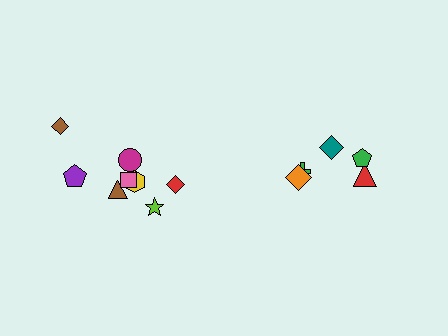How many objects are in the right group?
There are 5 objects.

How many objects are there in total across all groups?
There are 13 objects.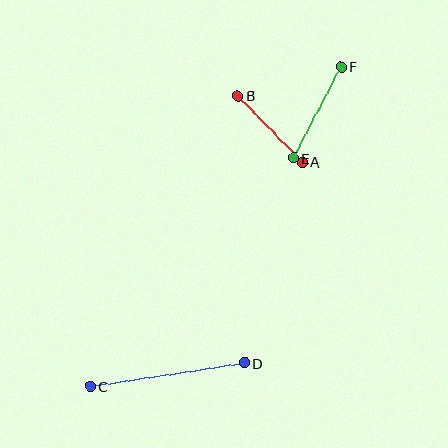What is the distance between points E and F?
The distance is approximately 103 pixels.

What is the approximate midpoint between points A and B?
The midpoint is at approximately (270, 129) pixels.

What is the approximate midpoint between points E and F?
The midpoint is at approximately (317, 112) pixels.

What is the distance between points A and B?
The distance is approximately 92 pixels.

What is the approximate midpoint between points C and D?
The midpoint is at approximately (167, 375) pixels.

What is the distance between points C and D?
The distance is approximately 156 pixels.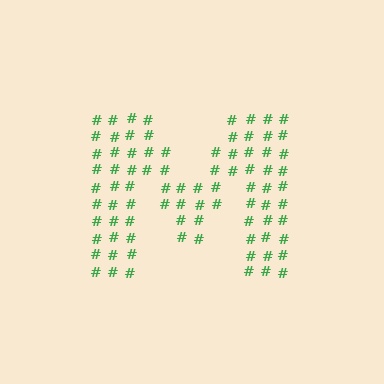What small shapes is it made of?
It is made of small hash symbols.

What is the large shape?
The large shape is the letter M.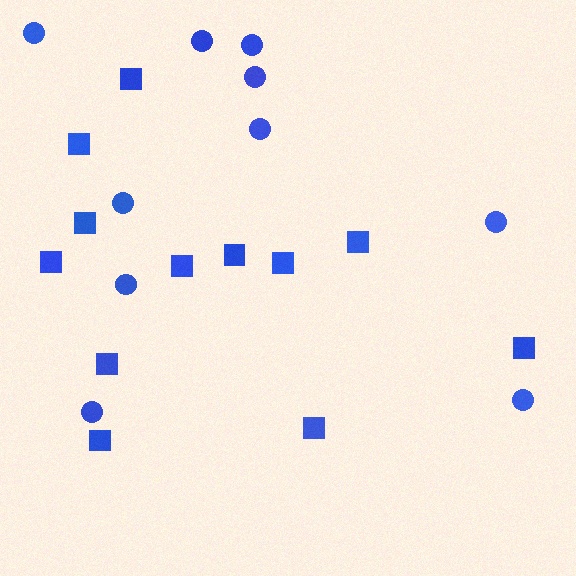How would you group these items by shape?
There are 2 groups: one group of squares (12) and one group of circles (10).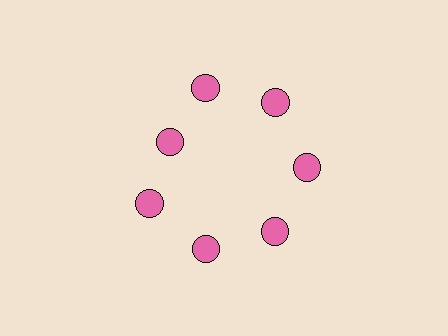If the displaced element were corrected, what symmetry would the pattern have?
It would have 7-fold rotational symmetry — the pattern would map onto itself every 51 degrees.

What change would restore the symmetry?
The symmetry would be restored by moving it outward, back onto the ring so that all 7 circles sit at equal angles and equal distance from the center.